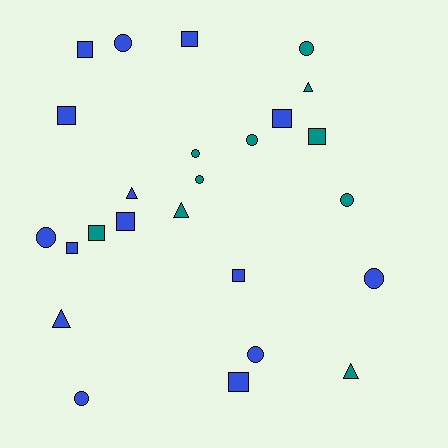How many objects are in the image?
There are 25 objects.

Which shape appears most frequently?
Circle, with 10 objects.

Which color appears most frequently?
Blue, with 15 objects.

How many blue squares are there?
There are 8 blue squares.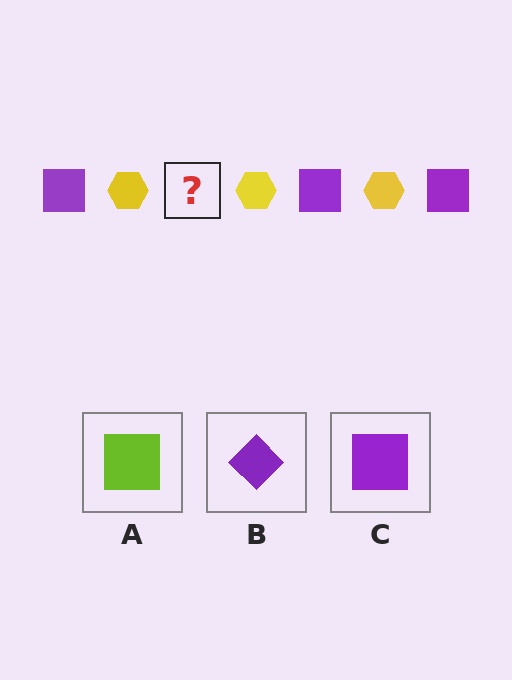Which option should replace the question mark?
Option C.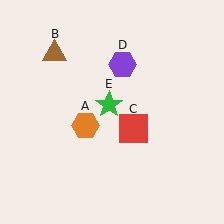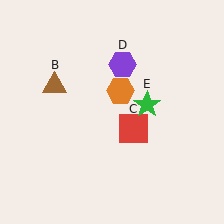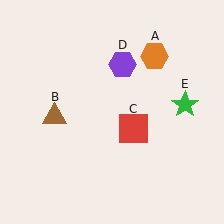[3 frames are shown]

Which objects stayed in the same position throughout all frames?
Red square (object C) and purple hexagon (object D) remained stationary.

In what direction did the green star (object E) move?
The green star (object E) moved right.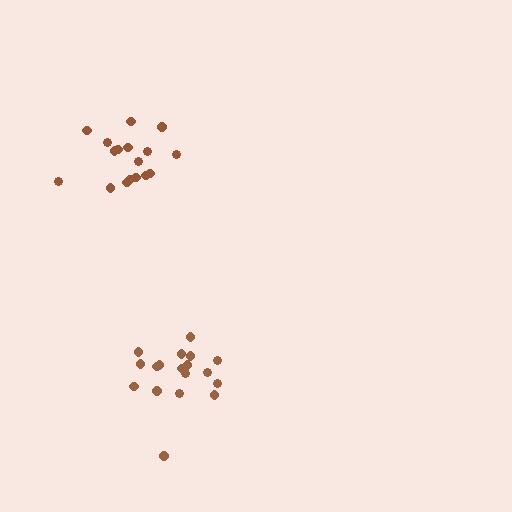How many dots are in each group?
Group 1: 18 dots, Group 2: 17 dots (35 total).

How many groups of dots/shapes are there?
There are 2 groups.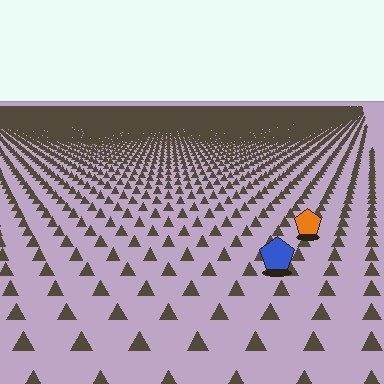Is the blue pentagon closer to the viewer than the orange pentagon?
Yes. The blue pentagon is closer — you can tell from the texture gradient: the ground texture is coarser near it.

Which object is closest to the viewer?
The blue pentagon is closest. The texture marks near it are larger and more spread out.